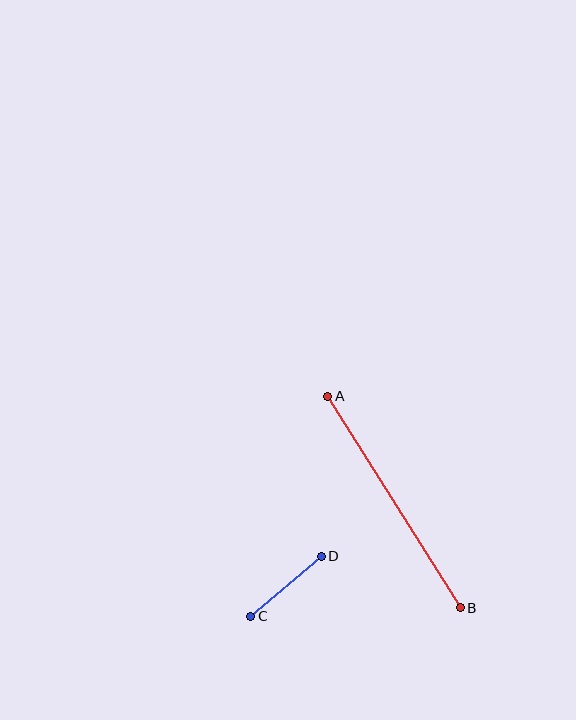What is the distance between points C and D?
The distance is approximately 93 pixels.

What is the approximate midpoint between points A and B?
The midpoint is at approximately (394, 502) pixels.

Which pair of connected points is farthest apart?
Points A and B are farthest apart.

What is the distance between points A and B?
The distance is approximately 249 pixels.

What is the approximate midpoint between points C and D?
The midpoint is at approximately (286, 586) pixels.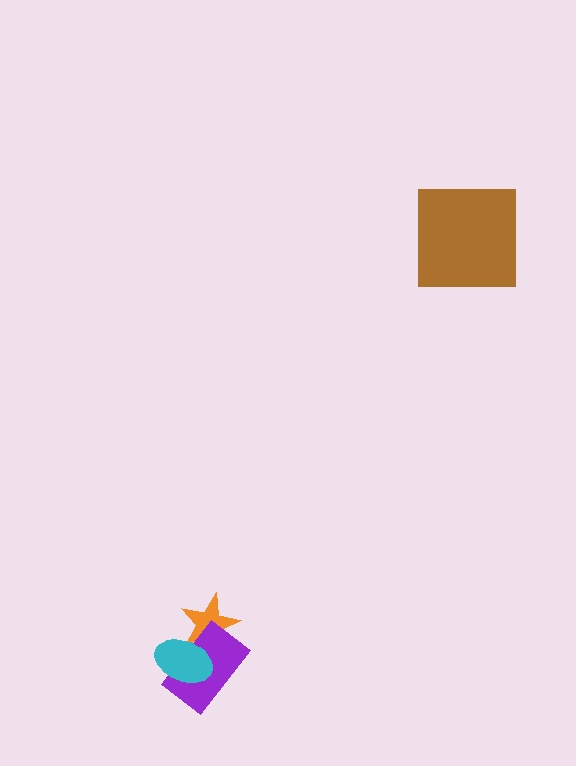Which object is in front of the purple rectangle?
The cyan ellipse is in front of the purple rectangle.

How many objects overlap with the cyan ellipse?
2 objects overlap with the cyan ellipse.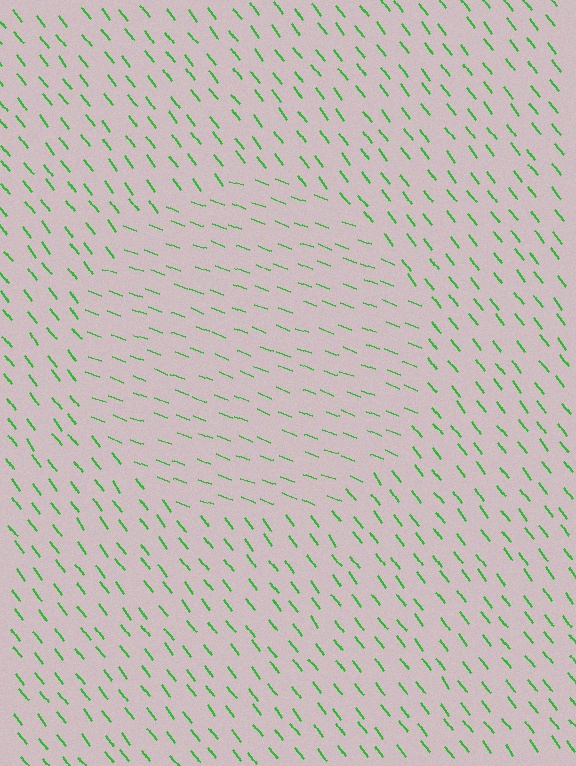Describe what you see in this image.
The image is filled with small green line segments. A circle region in the image has lines oriented differently from the surrounding lines, creating a visible texture boundary.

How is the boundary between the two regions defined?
The boundary is defined purely by a change in line orientation (approximately 31 degrees difference). All lines are the same color and thickness.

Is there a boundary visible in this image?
Yes, there is a texture boundary formed by a change in line orientation.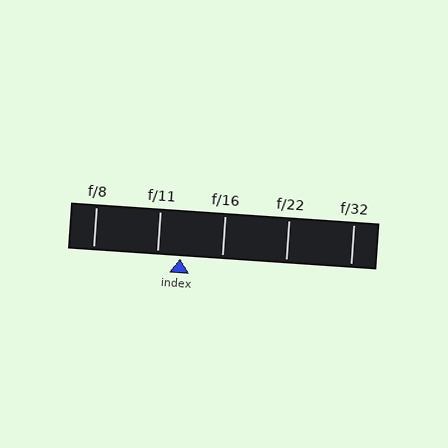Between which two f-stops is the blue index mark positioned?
The index mark is between f/11 and f/16.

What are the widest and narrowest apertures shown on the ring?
The widest aperture shown is f/8 and the narrowest is f/32.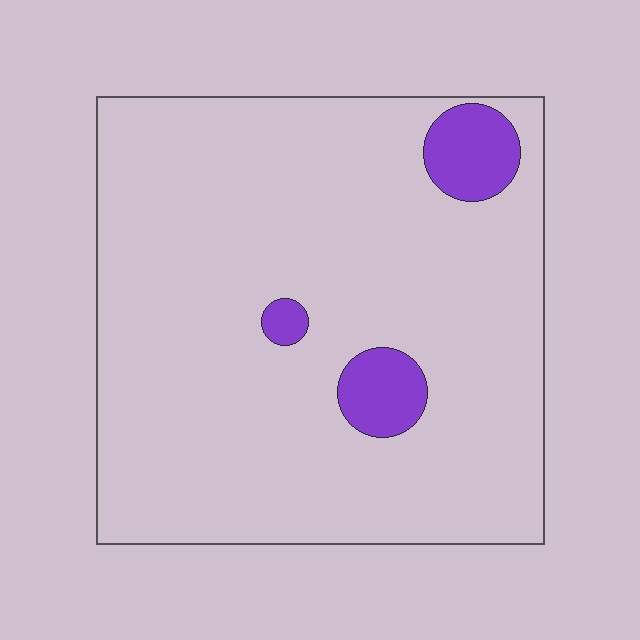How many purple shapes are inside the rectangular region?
3.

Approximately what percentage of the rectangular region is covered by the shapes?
Approximately 10%.